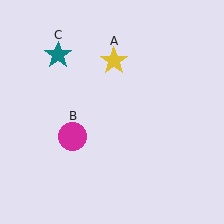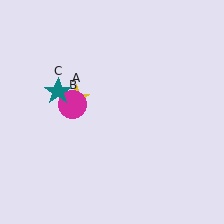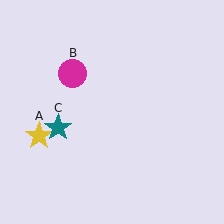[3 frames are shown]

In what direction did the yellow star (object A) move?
The yellow star (object A) moved down and to the left.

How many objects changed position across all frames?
3 objects changed position: yellow star (object A), magenta circle (object B), teal star (object C).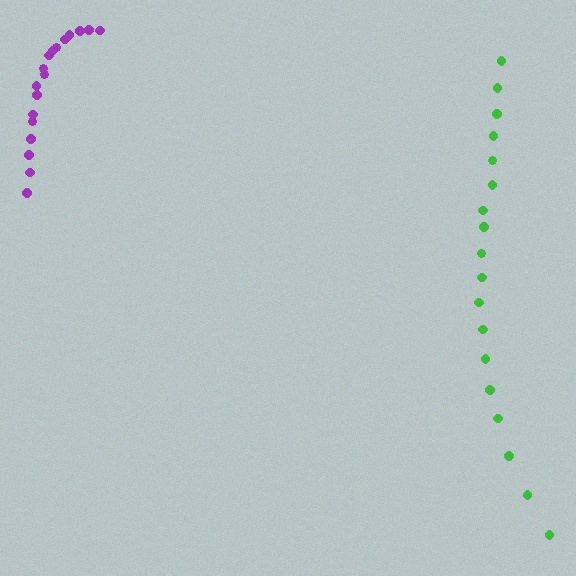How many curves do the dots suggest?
There are 2 distinct paths.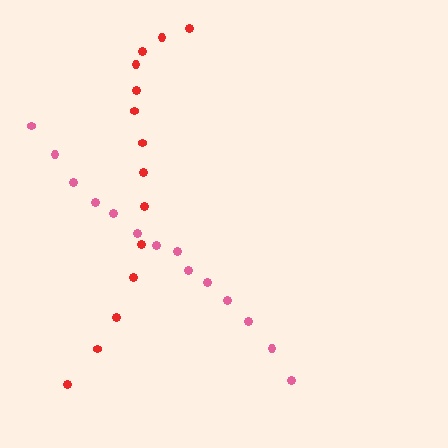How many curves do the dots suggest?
There are 2 distinct paths.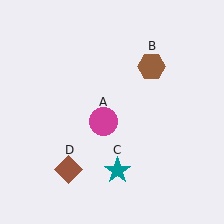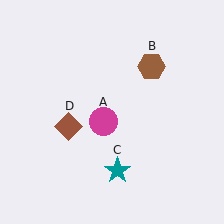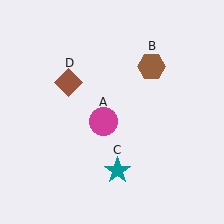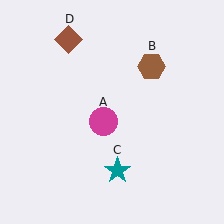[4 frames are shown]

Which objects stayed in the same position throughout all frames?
Magenta circle (object A) and brown hexagon (object B) and teal star (object C) remained stationary.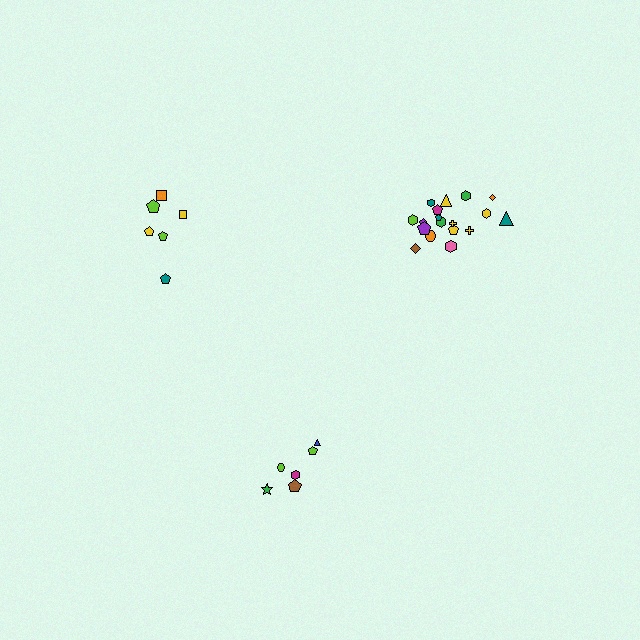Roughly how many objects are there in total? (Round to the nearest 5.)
Roughly 30 objects in total.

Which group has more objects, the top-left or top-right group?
The top-right group.